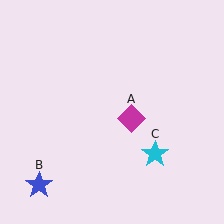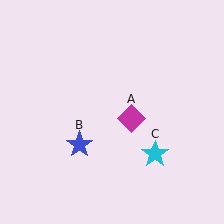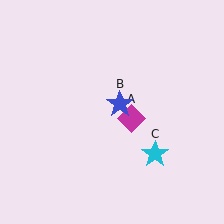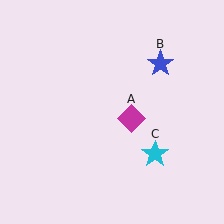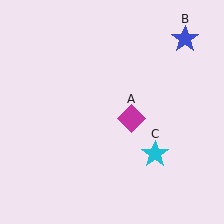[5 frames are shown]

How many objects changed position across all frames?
1 object changed position: blue star (object B).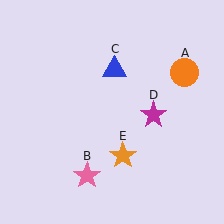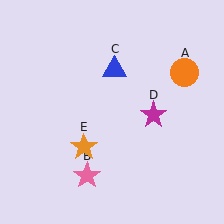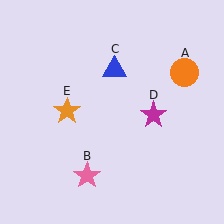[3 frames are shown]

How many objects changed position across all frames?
1 object changed position: orange star (object E).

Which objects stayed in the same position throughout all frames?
Orange circle (object A) and pink star (object B) and blue triangle (object C) and magenta star (object D) remained stationary.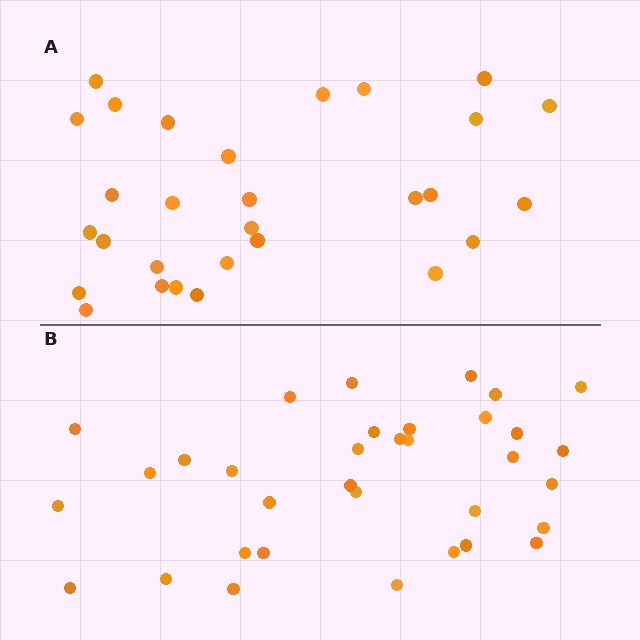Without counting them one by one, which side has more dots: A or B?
Region B (the bottom region) has more dots.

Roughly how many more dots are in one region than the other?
Region B has about 5 more dots than region A.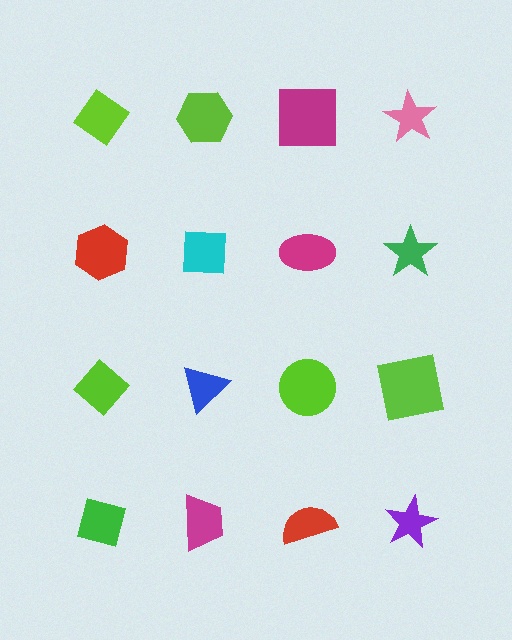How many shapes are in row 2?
4 shapes.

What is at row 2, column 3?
A magenta ellipse.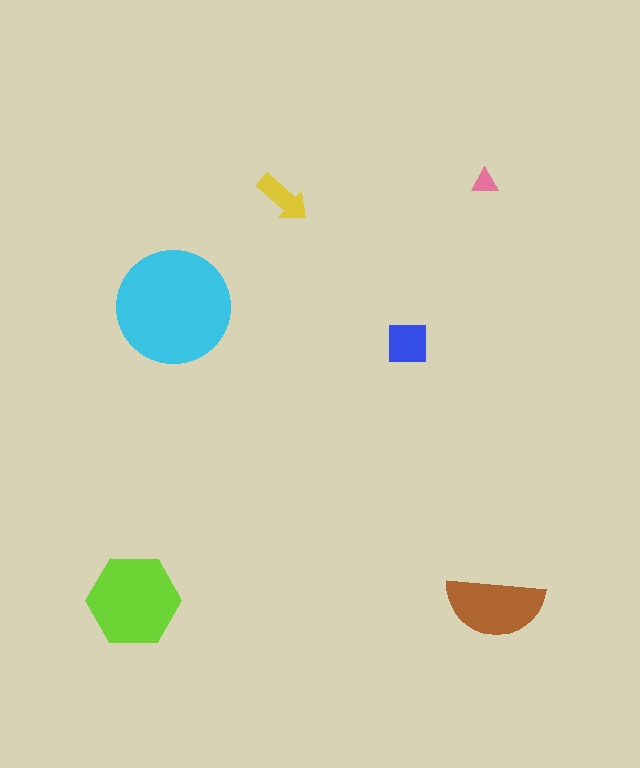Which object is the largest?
The cyan circle.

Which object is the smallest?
The pink triangle.